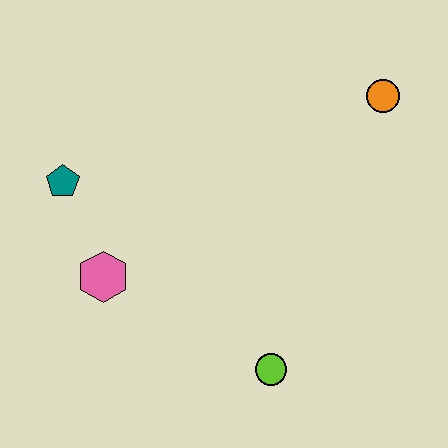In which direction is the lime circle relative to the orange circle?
The lime circle is below the orange circle.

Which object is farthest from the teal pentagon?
The orange circle is farthest from the teal pentagon.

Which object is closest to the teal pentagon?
The pink hexagon is closest to the teal pentagon.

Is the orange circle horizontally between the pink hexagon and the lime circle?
No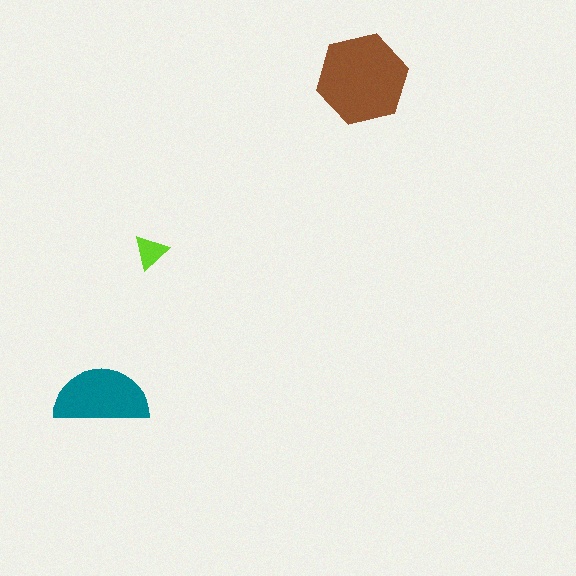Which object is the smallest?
The lime triangle.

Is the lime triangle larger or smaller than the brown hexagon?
Smaller.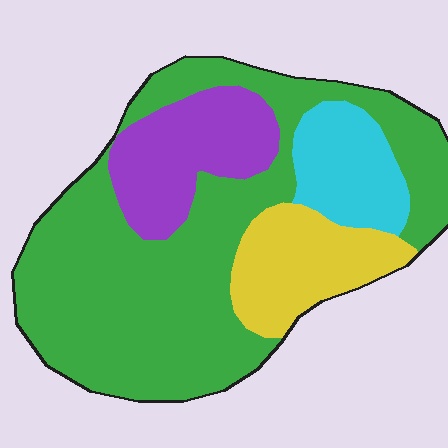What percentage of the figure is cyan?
Cyan covers 11% of the figure.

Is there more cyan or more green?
Green.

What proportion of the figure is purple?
Purple takes up about one sixth (1/6) of the figure.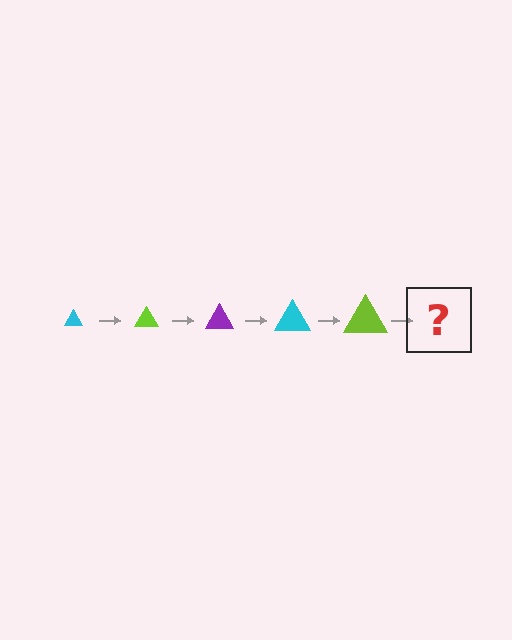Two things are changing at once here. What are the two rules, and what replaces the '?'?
The two rules are that the triangle grows larger each step and the color cycles through cyan, lime, and purple. The '?' should be a purple triangle, larger than the previous one.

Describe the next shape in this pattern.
It should be a purple triangle, larger than the previous one.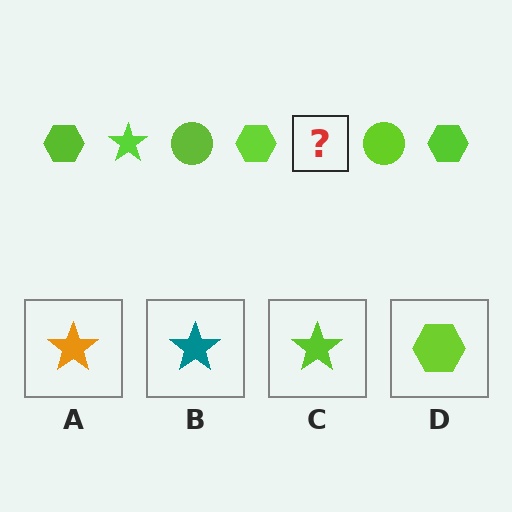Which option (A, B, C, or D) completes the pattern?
C.